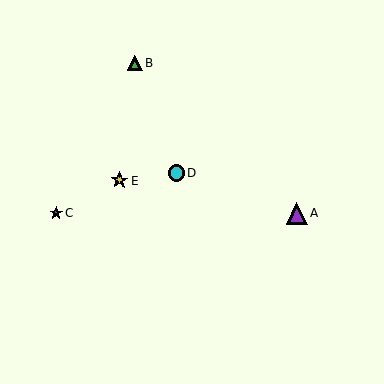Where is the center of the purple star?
The center of the purple star is at (56, 213).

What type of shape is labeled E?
Shape E is a yellow star.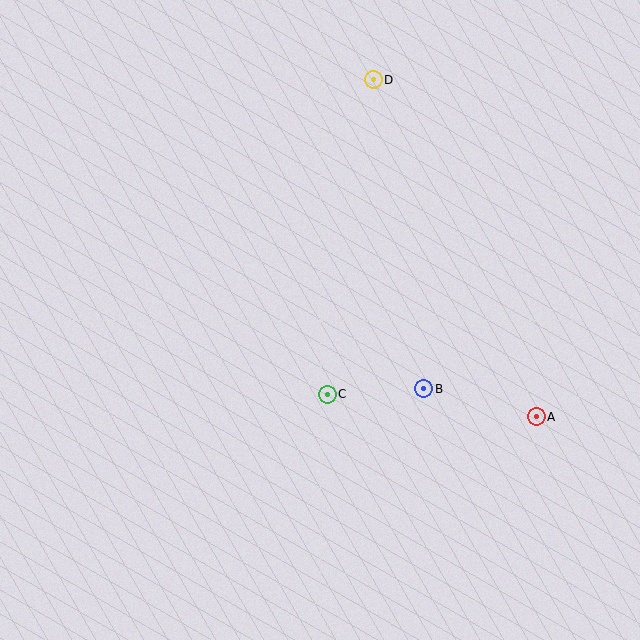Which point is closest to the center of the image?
Point C at (327, 394) is closest to the center.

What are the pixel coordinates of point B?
Point B is at (424, 389).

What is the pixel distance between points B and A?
The distance between B and A is 116 pixels.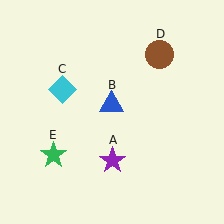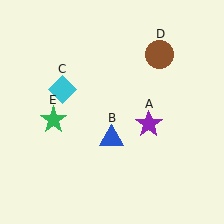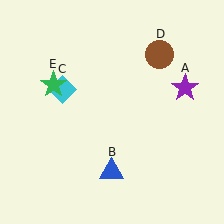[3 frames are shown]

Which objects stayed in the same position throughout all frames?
Cyan diamond (object C) and brown circle (object D) remained stationary.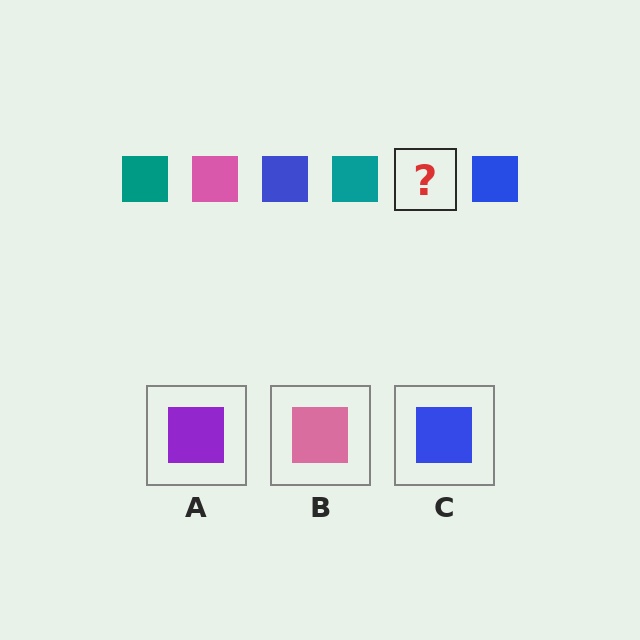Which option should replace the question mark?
Option B.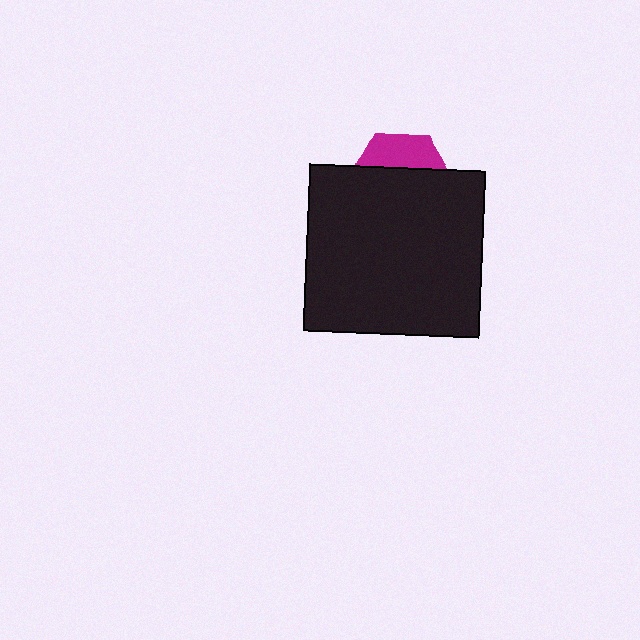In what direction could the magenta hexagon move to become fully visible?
The magenta hexagon could move up. That would shift it out from behind the black rectangle entirely.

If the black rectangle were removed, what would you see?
You would see the complete magenta hexagon.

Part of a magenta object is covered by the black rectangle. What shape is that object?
It is a hexagon.